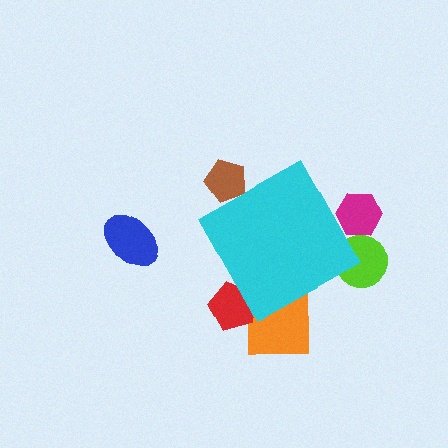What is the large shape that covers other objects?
A cyan diamond.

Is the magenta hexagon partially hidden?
Yes, the magenta hexagon is partially hidden behind the cyan diamond.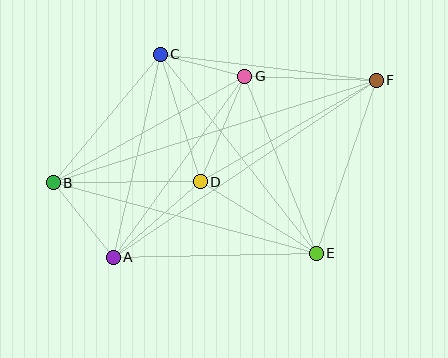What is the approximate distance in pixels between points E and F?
The distance between E and F is approximately 183 pixels.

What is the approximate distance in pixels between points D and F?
The distance between D and F is approximately 203 pixels.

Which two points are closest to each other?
Points C and G are closest to each other.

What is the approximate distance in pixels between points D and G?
The distance between D and G is approximately 115 pixels.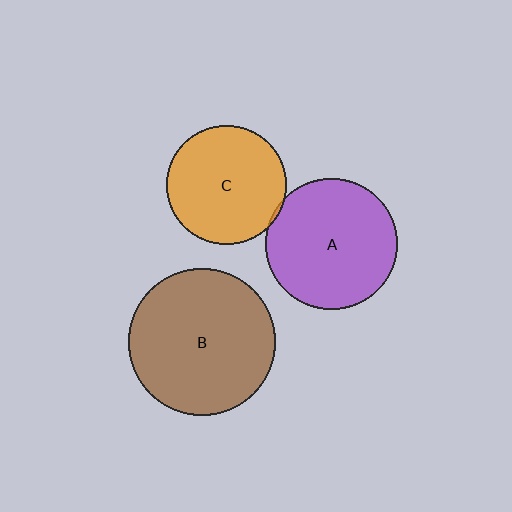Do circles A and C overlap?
Yes.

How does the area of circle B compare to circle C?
Approximately 1.5 times.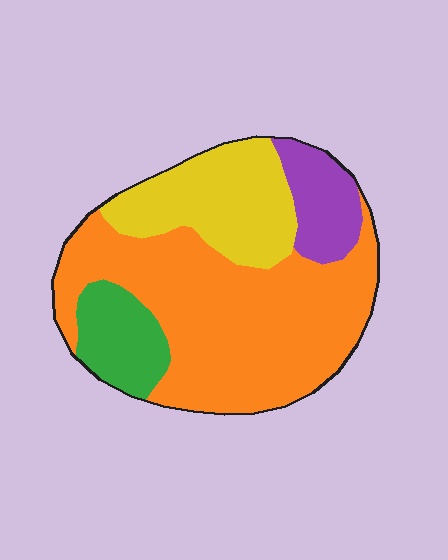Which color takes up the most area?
Orange, at roughly 55%.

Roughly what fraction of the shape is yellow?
Yellow covers 23% of the shape.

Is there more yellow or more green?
Yellow.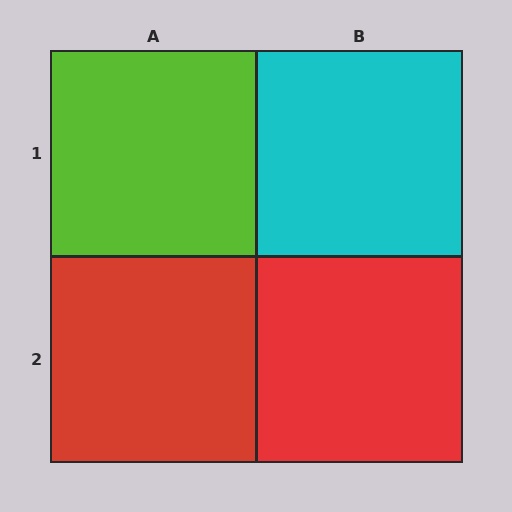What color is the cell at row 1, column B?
Cyan.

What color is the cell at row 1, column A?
Lime.